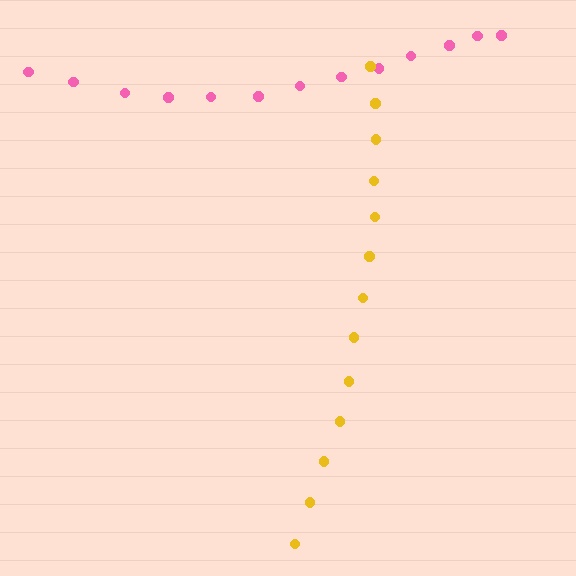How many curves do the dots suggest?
There are 2 distinct paths.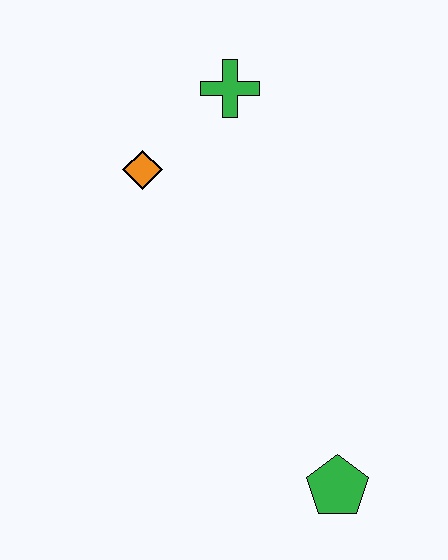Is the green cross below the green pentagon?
No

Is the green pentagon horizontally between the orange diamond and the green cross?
No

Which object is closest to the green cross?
The orange diamond is closest to the green cross.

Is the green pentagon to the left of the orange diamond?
No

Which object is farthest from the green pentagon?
The green cross is farthest from the green pentagon.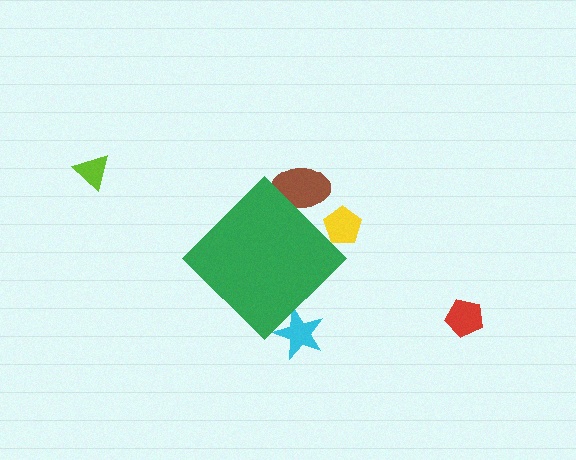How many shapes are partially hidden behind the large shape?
3 shapes are partially hidden.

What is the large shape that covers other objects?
A green diamond.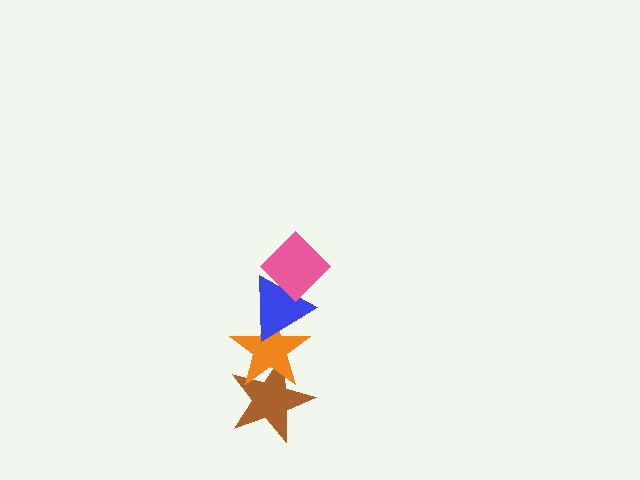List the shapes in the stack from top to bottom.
From top to bottom: the pink diamond, the blue triangle, the orange star, the brown star.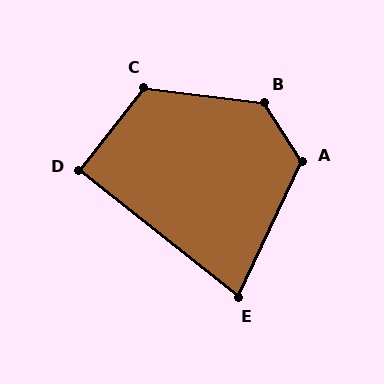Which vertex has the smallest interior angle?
E, at approximately 77 degrees.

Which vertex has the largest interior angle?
B, at approximately 130 degrees.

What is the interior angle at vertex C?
Approximately 121 degrees (obtuse).